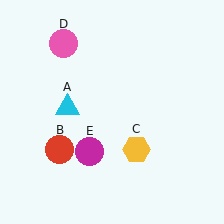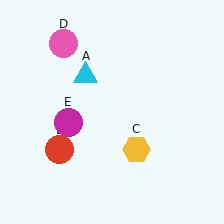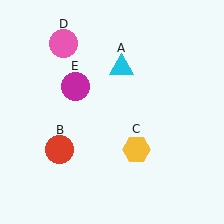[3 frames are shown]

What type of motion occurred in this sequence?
The cyan triangle (object A), magenta circle (object E) rotated clockwise around the center of the scene.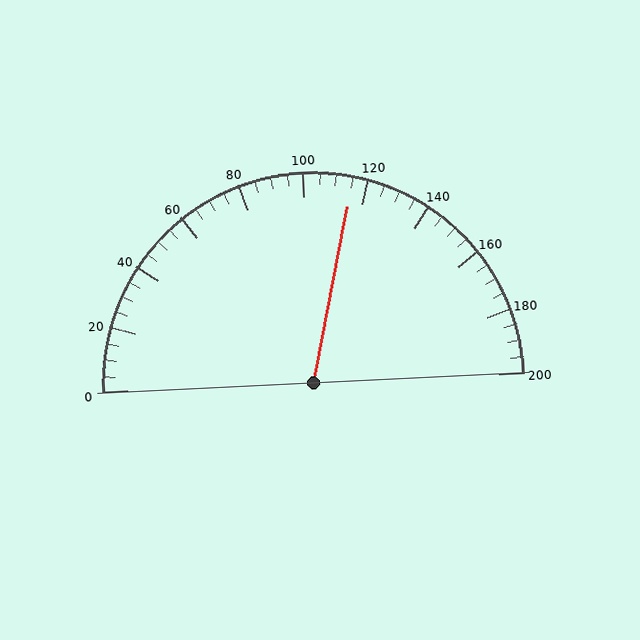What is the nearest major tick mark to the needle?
The nearest major tick mark is 120.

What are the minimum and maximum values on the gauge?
The gauge ranges from 0 to 200.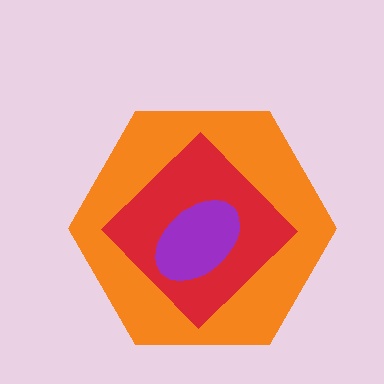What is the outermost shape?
The orange hexagon.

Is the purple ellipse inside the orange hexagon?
Yes.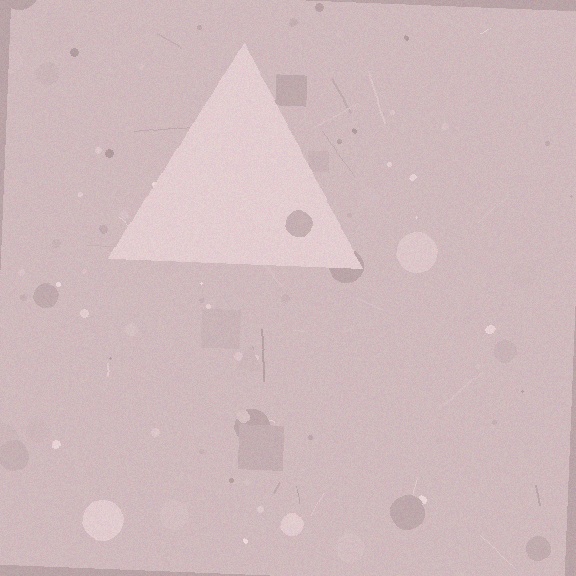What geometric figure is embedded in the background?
A triangle is embedded in the background.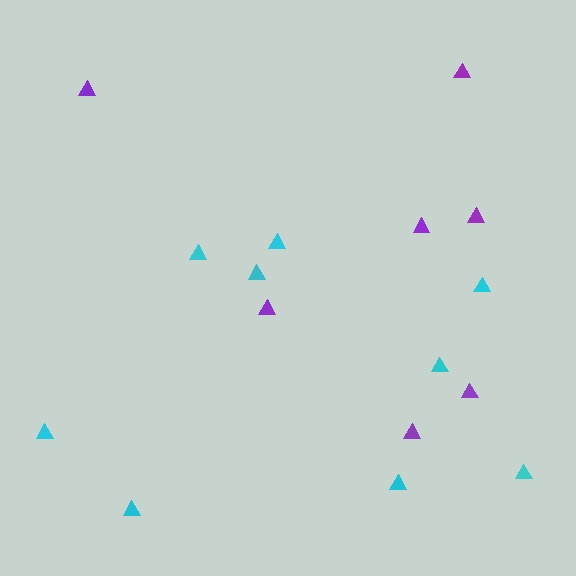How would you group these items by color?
There are 2 groups: one group of purple triangles (7) and one group of cyan triangles (9).